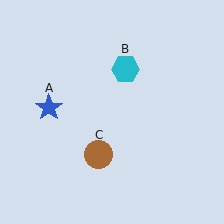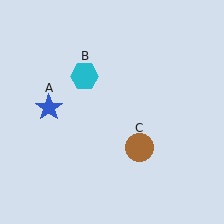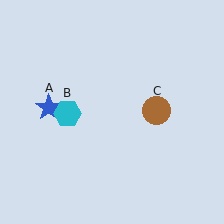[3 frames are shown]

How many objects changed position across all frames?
2 objects changed position: cyan hexagon (object B), brown circle (object C).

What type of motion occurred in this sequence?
The cyan hexagon (object B), brown circle (object C) rotated counterclockwise around the center of the scene.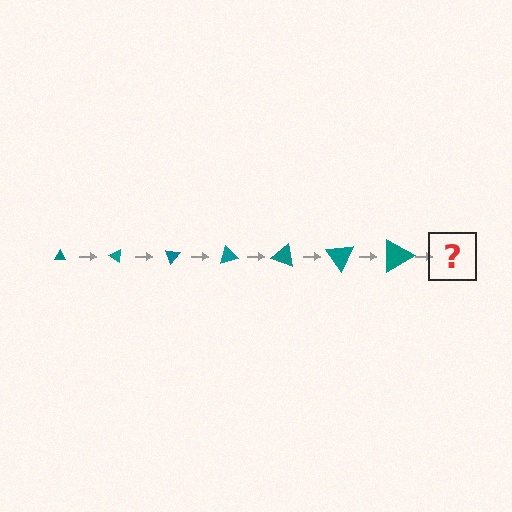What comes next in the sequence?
The next element should be a triangle, larger than the previous one and rotated 245 degrees from the start.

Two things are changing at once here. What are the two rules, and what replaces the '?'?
The two rules are that the triangle grows larger each step and it rotates 35 degrees each step. The '?' should be a triangle, larger than the previous one and rotated 245 degrees from the start.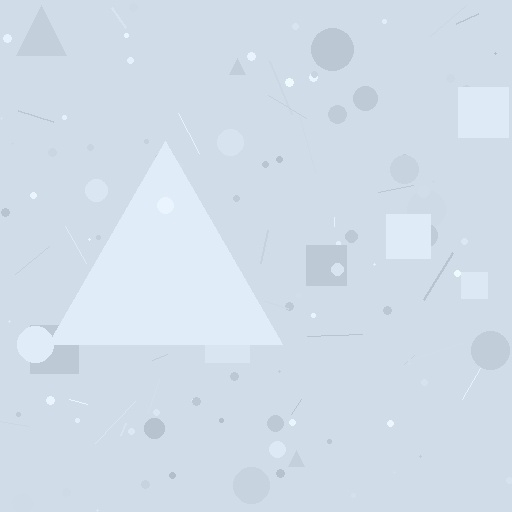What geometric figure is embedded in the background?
A triangle is embedded in the background.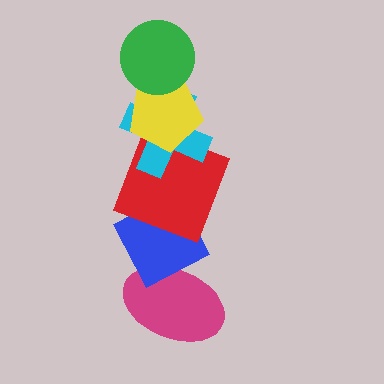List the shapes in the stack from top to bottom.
From top to bottom: the green circle, the yellow pentagon, the cyan cross, the red square, the blue diamond, the magenta ellipse.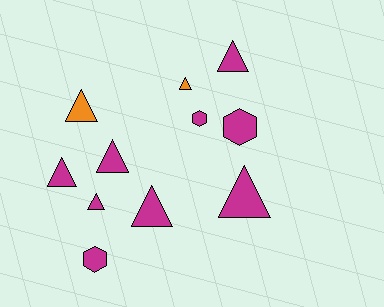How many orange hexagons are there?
There are no orange hexagons.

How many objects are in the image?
There are 11 objects.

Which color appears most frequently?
Magenta, with 9 objects.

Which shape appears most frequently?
Triangle, with 8 objects.